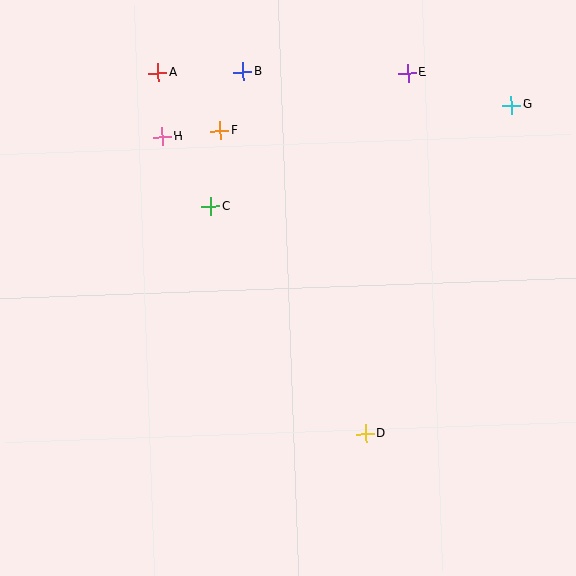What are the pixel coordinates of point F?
Point F is at (220, 131).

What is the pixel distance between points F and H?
The distance between F and H is 58 pixels.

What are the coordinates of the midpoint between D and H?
The midpoint between D and H is at (264, 285).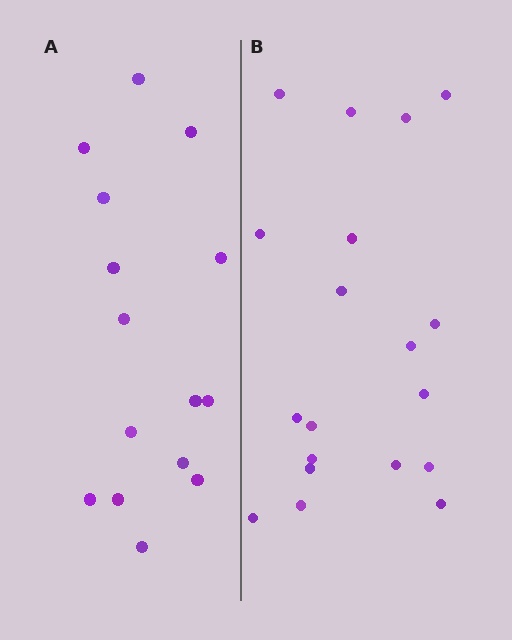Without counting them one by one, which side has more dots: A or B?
Region B (the right region) has more dots.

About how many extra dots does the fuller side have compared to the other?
Region B has about 4 more dots than region A.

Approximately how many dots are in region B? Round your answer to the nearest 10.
About 20 dots. (The exact count is 19, which rounds to 20.)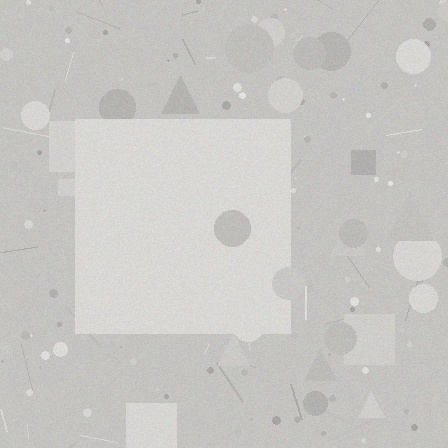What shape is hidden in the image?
A square is hidden in the image.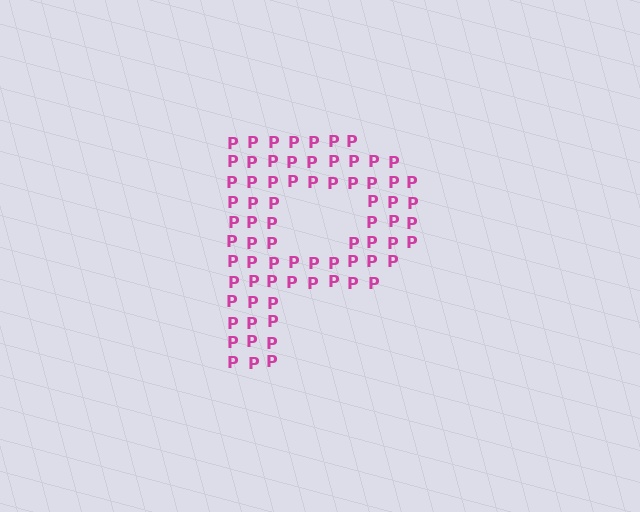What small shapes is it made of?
It is made of small letter P's.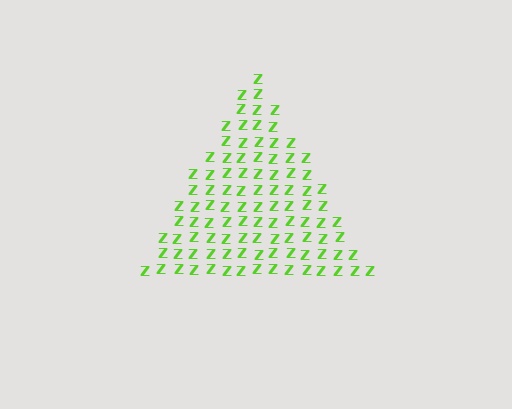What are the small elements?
The small elements are letter Z's.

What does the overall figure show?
The overall figure shows a triangle.